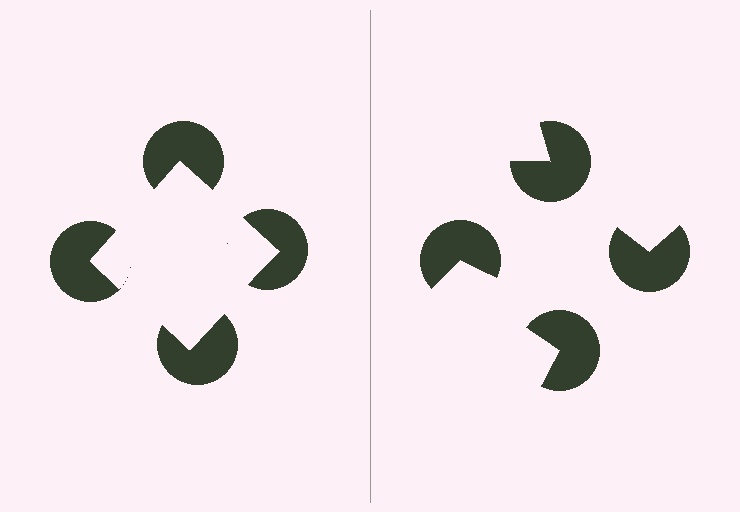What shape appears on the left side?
An illusory square.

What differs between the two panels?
The pac-man discs are positioned identically on both sides; only the wedge orientations differ. On the left they align to a square; on the right they are misaligned.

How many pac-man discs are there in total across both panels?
8 — 4 on each side.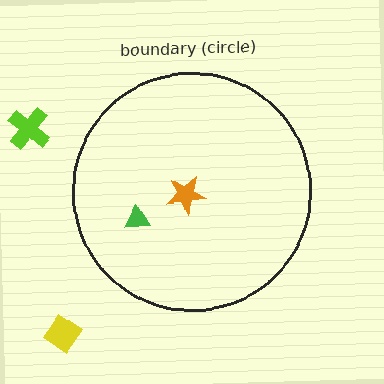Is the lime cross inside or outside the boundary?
Outside.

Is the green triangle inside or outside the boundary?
Inside.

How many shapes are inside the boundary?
2 inside, 2 outside.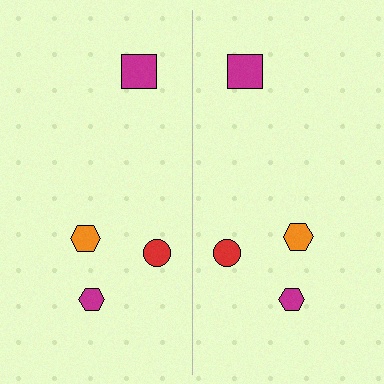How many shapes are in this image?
There are 8 shapes in this image.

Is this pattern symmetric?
Yes, this pattern has bilateral (reflection) symmetry.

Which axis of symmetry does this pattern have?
The pattern has a vertical axis of symmetry running through the center of the image.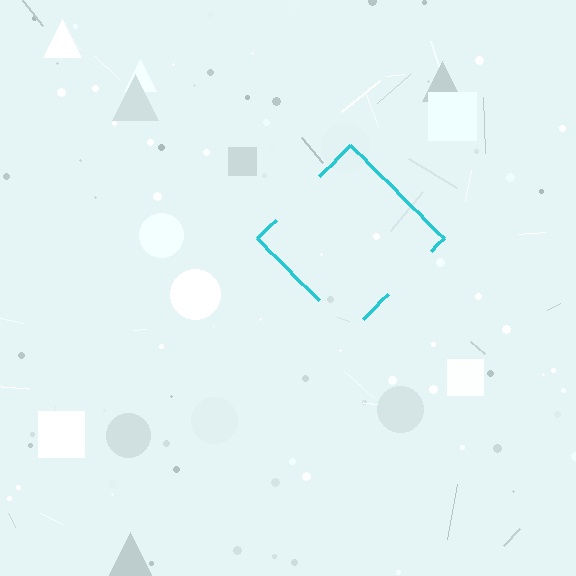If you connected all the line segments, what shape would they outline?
They would outline a diamond.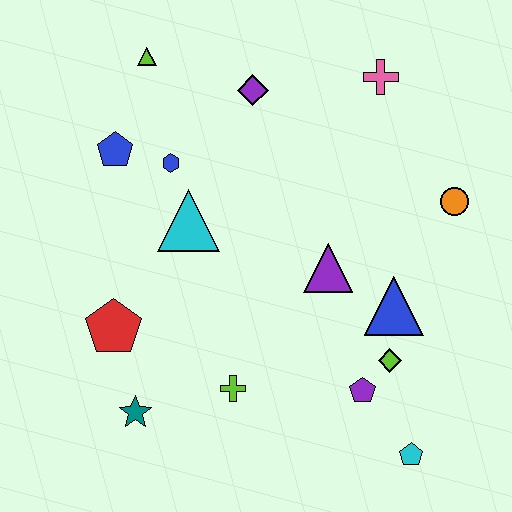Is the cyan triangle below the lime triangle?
Yes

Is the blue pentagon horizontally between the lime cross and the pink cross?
No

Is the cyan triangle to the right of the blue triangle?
No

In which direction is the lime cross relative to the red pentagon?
The lime cross is to the right of the red pentagon.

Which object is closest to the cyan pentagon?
The purple pentagon is closest to the cyan pentagon.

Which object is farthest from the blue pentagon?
The cyan pentagon is farthest from the blue pentagon.